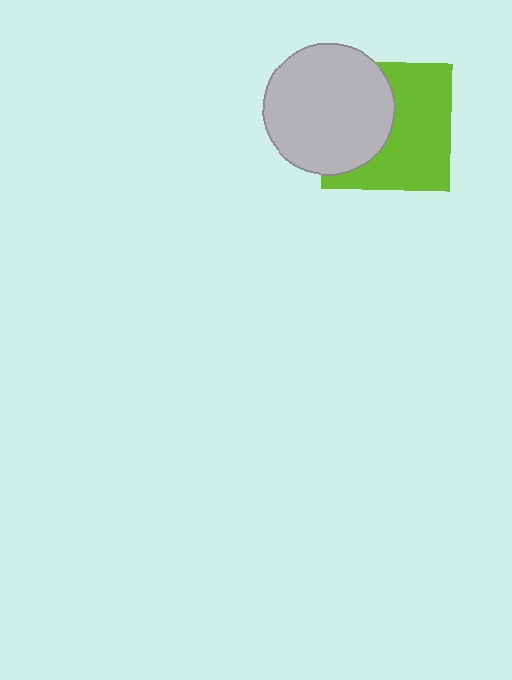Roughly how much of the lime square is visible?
About half of it is visible (roughly 57%).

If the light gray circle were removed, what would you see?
You would see the complete lime square.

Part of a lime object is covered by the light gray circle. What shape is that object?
It is a square.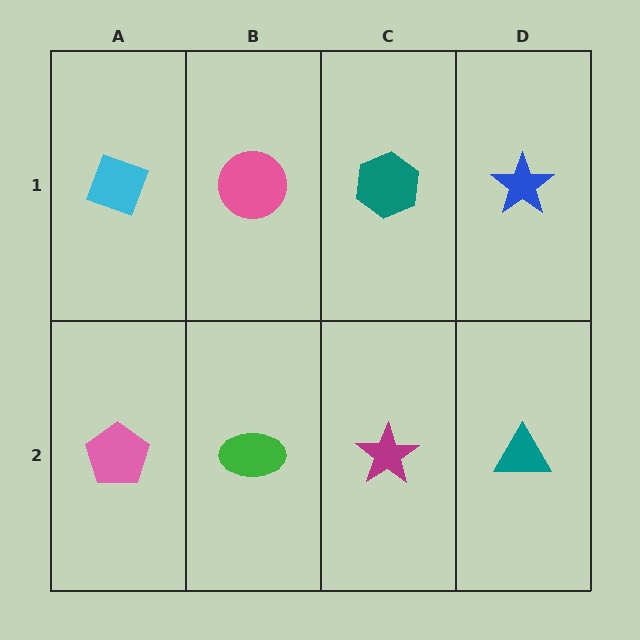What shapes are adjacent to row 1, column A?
A pink pentagon (row 2, column A), a pink circle (row 1, column B).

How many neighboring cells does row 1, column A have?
2.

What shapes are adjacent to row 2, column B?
A pink circle (row 1, column B), a pink pentagon (row 2, column A), a magenta star (row 2, column C).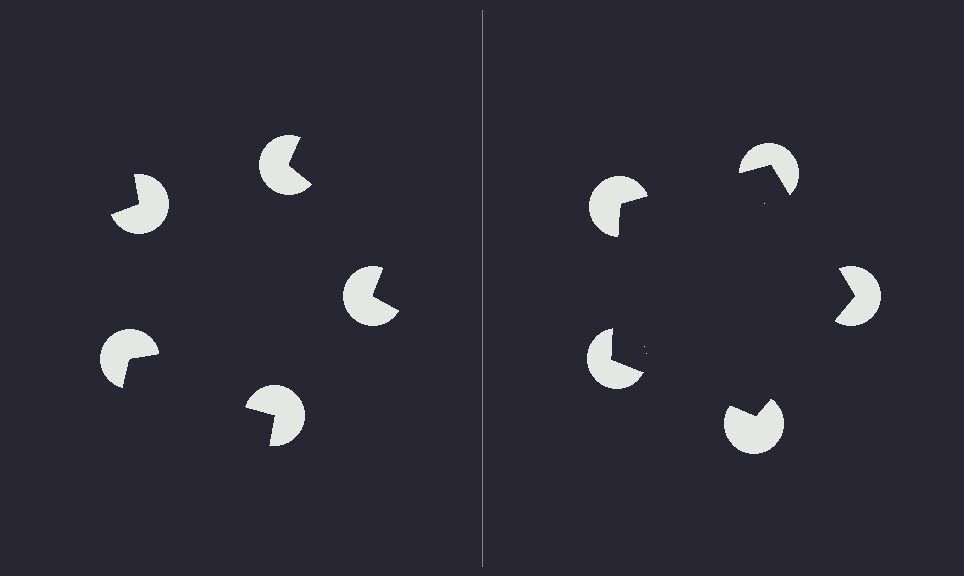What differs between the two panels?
The pac-man discs are positioned identically on both sides; only the wedge orientations differ. On the right they align to a pentagon; on the left they are misaligned.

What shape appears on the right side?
An illusory pentagon.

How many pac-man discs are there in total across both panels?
10 — 5 on each side.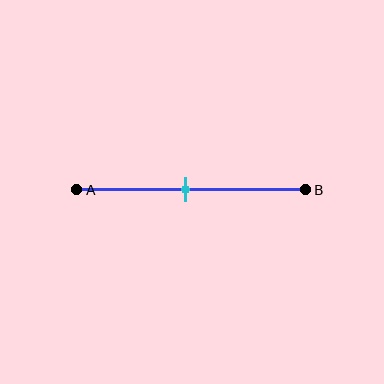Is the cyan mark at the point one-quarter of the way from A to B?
No, the mark is at about 50% from A, not at the 25% one-quarter point.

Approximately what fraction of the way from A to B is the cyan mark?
The cyan mark is approximately 50% of the way from A to B.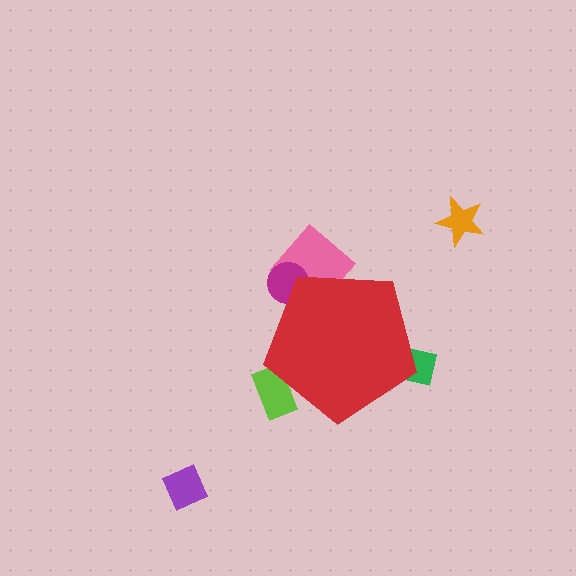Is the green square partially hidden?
Yes, the green square is partially hidden behind the red pentagon.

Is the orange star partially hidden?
No, the orange star is fully visible.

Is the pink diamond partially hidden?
Yes, the pink diamond is partially hidden behind the red pentagon.